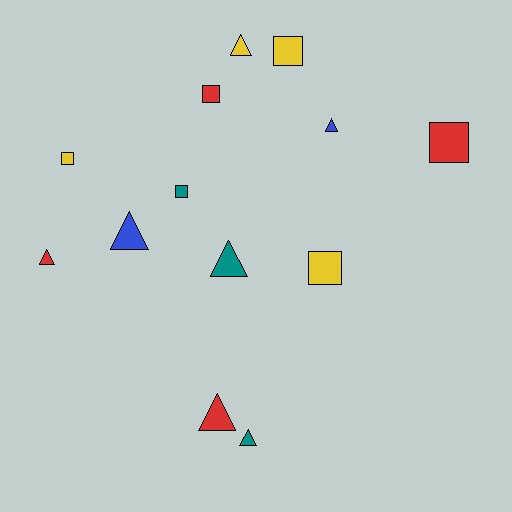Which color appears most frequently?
Red, with 4 objects.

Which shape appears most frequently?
Triangle, with 7 objects.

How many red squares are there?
There are 2 red squares.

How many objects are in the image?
There are 13 objects.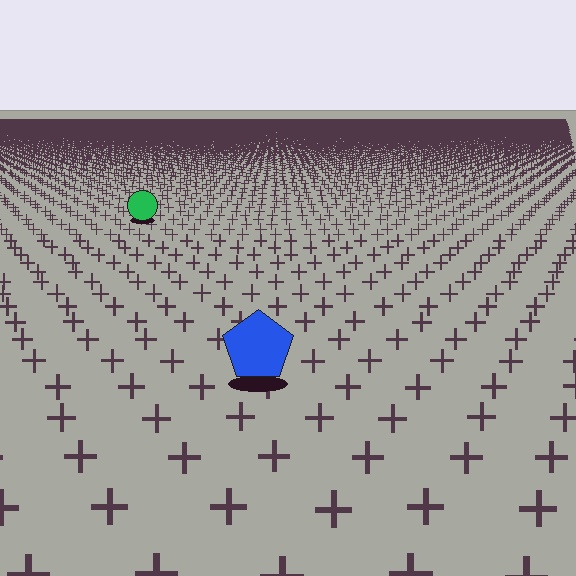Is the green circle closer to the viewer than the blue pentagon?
No. The blue pentagon is closer — you can tell from the texture gradient: the ground texture is coarser near it.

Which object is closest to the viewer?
The blue pentagon is closest. The texture marks near it are larger and more spread out.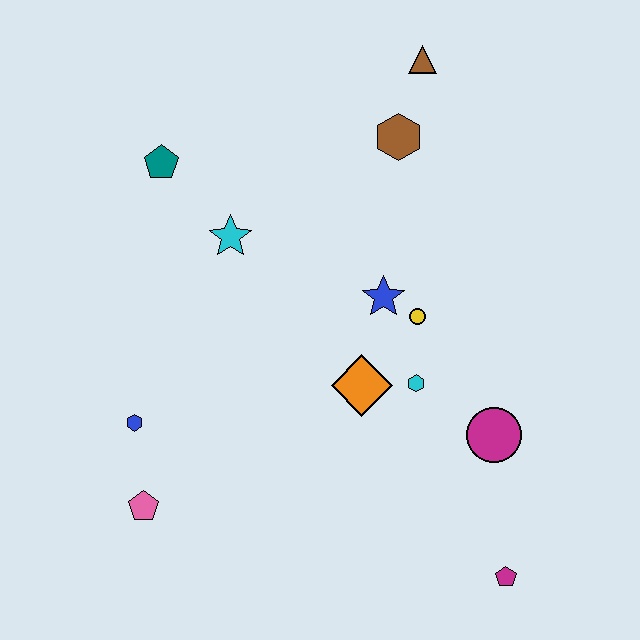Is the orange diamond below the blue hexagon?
No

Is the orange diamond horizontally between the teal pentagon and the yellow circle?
Yes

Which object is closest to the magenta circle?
The cyan hexagon is closest to the magenta circle.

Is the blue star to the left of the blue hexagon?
No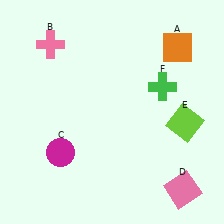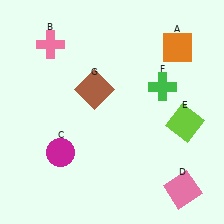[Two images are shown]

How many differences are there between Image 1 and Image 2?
There is 1 difference between the two images.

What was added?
A brown square (G) was added in Image 2.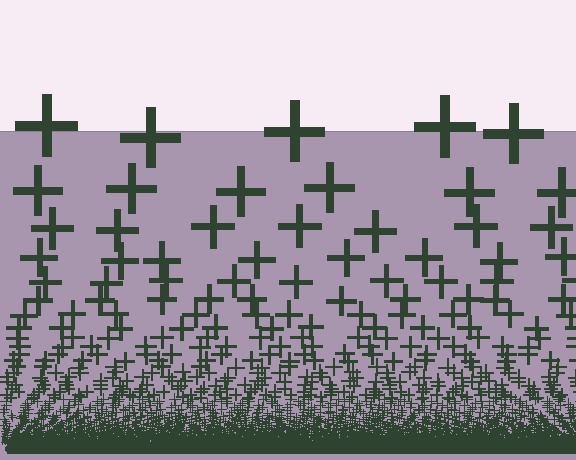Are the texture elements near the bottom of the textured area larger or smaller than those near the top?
Smaller. The gradient is inverted — elements near the bottom are smaller and denser.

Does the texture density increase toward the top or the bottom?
Density increases toward the bottom.